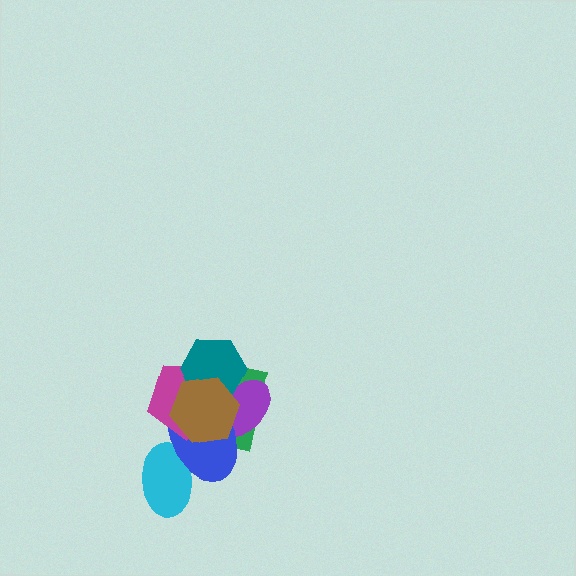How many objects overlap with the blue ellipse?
6 objects overlap with the blue ellipse.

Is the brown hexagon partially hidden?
No, no other shape covers it.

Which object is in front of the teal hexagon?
The brown hexagon is in front of the teal hexagon.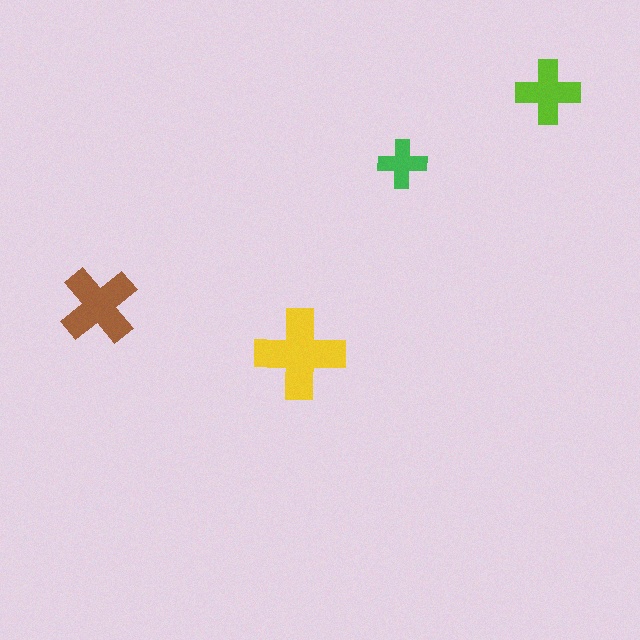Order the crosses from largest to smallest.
the yellow one, the brown one, the lime one, the green one.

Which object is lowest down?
The yellow cross is bottommost.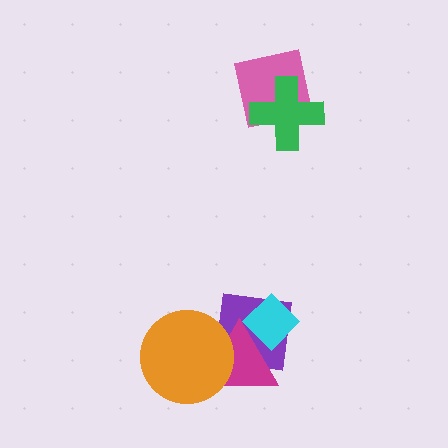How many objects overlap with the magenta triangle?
3 objects overlap with the magenta triangle.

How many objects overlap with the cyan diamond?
2 objects overlap with the cyan diamond.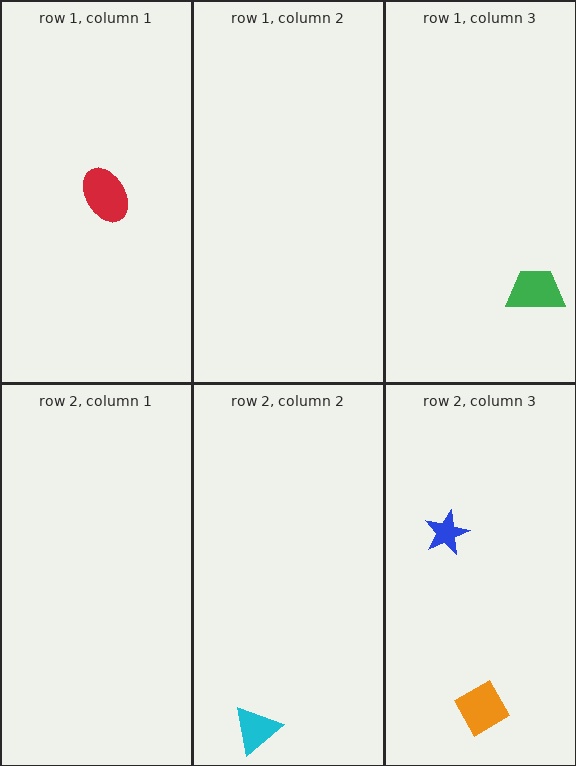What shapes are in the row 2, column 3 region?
The blue star, the orange square.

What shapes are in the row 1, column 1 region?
The red ellipse.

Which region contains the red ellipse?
The row 1, column 1 region.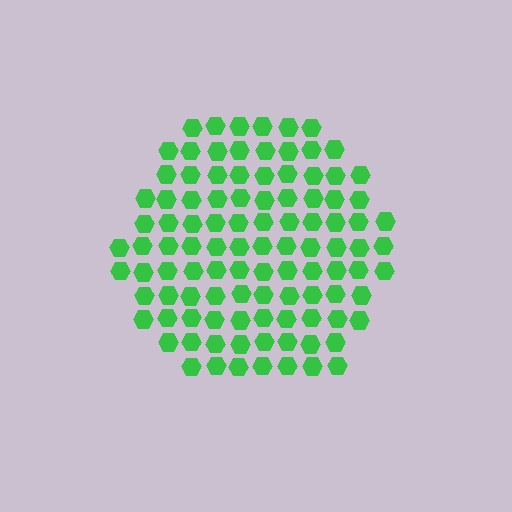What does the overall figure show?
The overall figure shows a hexagon.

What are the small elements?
The small elements are hexagons.